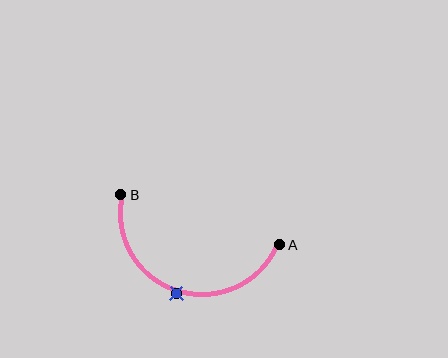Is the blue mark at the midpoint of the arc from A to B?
Yes. The blue mark lies on the arc at equal arc-length from both A and B — it is the arc midpoint.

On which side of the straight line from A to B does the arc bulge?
The arc bulges below the straight line connecting A and B.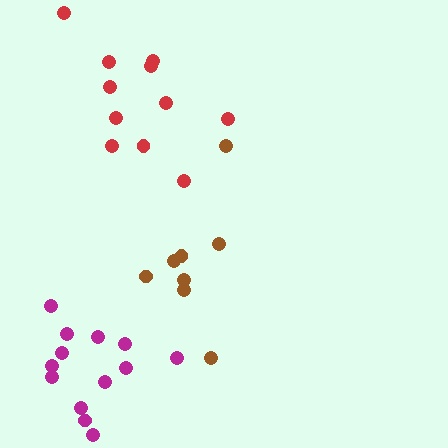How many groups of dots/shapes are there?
There are 3 groups.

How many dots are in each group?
Group 1: 13 dots, Group 2: 8 dots, Group 3: 11 dots (32 total).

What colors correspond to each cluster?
The clusters are colored: magenta, brown, red.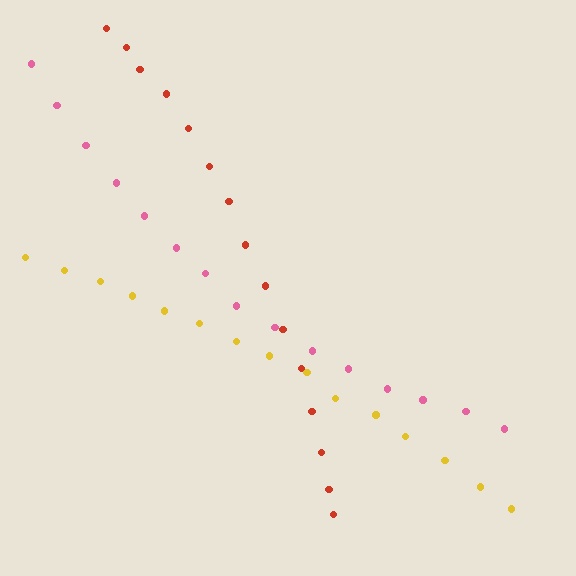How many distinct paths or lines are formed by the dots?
There are 3 distinct paths.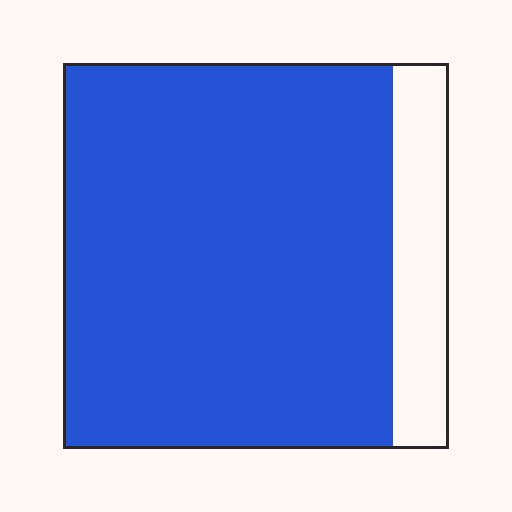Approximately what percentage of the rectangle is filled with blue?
Approximately 85%.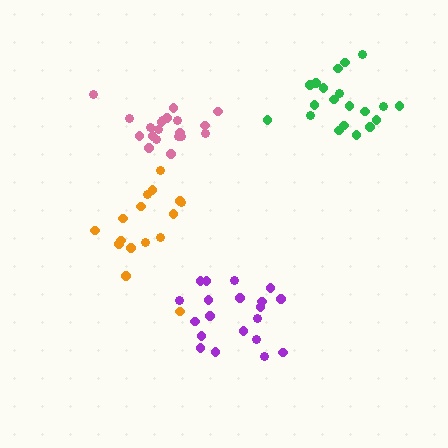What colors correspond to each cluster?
The clusters are colored: orange, pink, green, purple.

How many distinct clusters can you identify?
There are 4 distinct clusters.